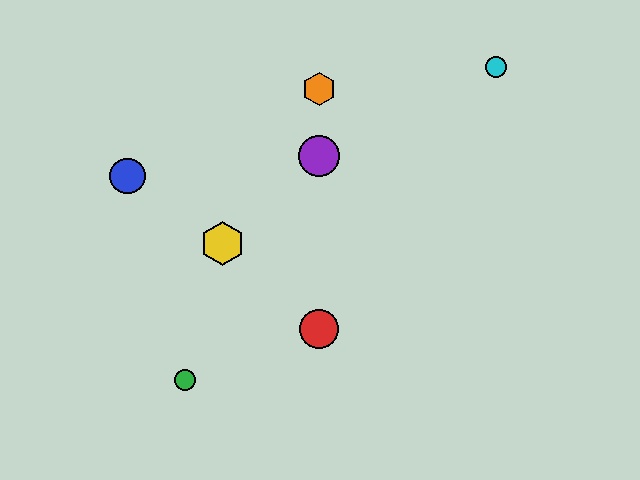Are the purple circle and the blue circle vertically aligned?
No, the purple circle is at x≈319 and the blue circle is at x≈128.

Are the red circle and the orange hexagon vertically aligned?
Yes, both are at x≈319.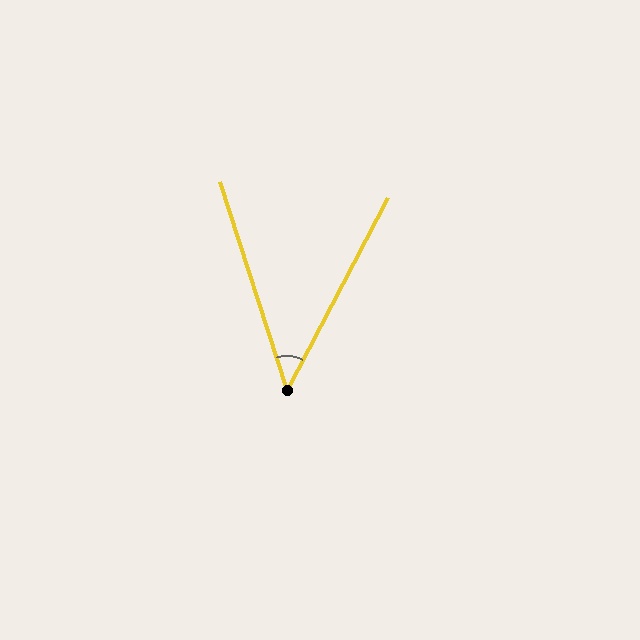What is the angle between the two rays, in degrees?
Approximately 45 degrees.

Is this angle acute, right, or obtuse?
It is acute.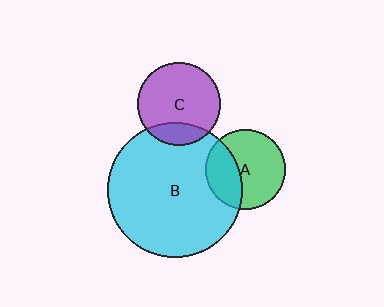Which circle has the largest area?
Circle B (cyan).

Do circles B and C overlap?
Yes.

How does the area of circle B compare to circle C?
Approximately 2.6 times.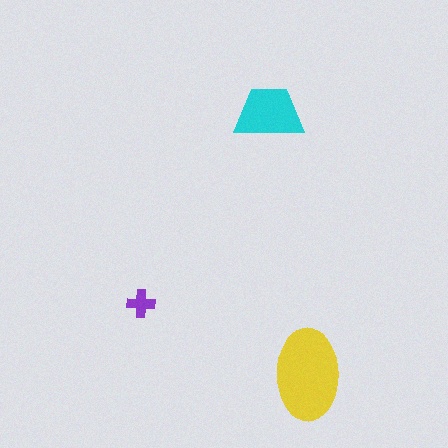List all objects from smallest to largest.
The purple cross, the cyan trapezoid, the yellow ellipse.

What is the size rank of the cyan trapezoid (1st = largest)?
2nd.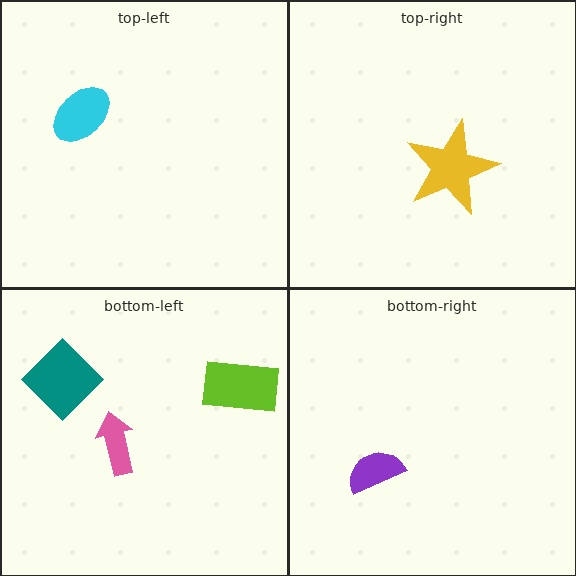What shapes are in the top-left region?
The cyan ellipse.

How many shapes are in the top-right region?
1.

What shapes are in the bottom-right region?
The purple semicircle.